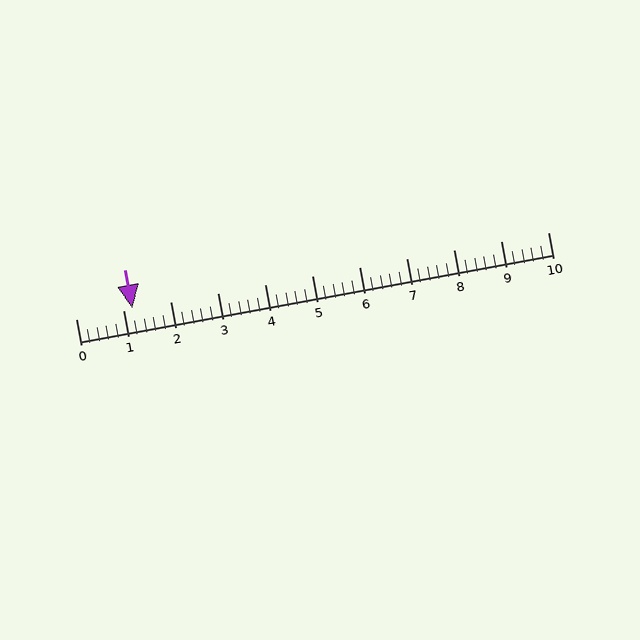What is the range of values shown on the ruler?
The ruler shows values from 0 to 10.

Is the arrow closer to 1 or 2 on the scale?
The arrow is closer to 1.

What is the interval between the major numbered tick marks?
The major tick marks are spaced 1 units apart.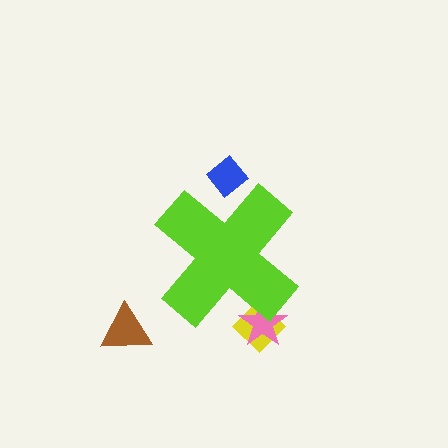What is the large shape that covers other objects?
A lime cross.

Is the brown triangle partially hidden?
No, the brown triangle is fully visible.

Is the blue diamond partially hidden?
Yes, the blue diamond is partially hidden behind the lime cross.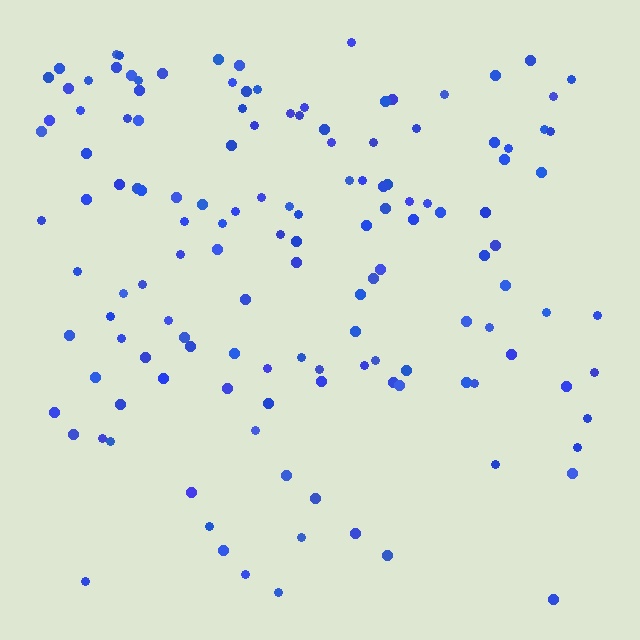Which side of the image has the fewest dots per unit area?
The bottom.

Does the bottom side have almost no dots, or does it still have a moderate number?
Still a moderate number, just noticeably fewer than the top.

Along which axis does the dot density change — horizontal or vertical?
Vertical.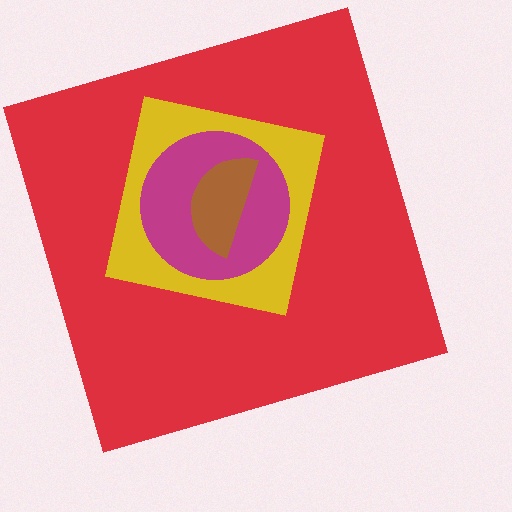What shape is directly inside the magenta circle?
The brown semicircle.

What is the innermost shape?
The brown semicircle.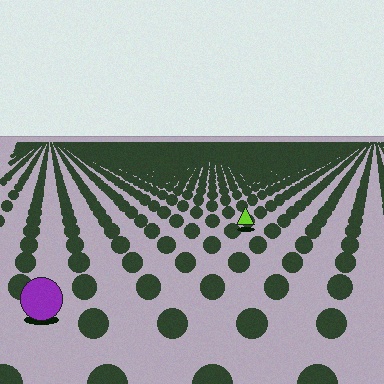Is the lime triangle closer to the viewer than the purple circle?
No. The purple circle is closer — you can tell from the texture gradient: the ground texture is coarser near it.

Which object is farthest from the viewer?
The lime triangle is farthest from the viewer. It appears smaller and the ground texture around it is denser.